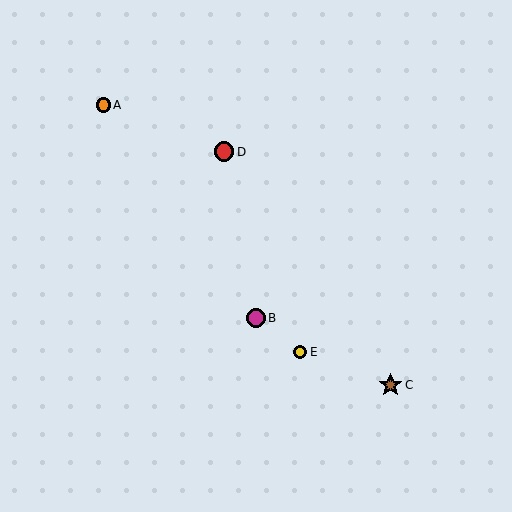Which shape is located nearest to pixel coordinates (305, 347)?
The yellow circle (labeled E) at (300, 352) is nearest to that location.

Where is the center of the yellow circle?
The center of the yellow circle is at (300, 352).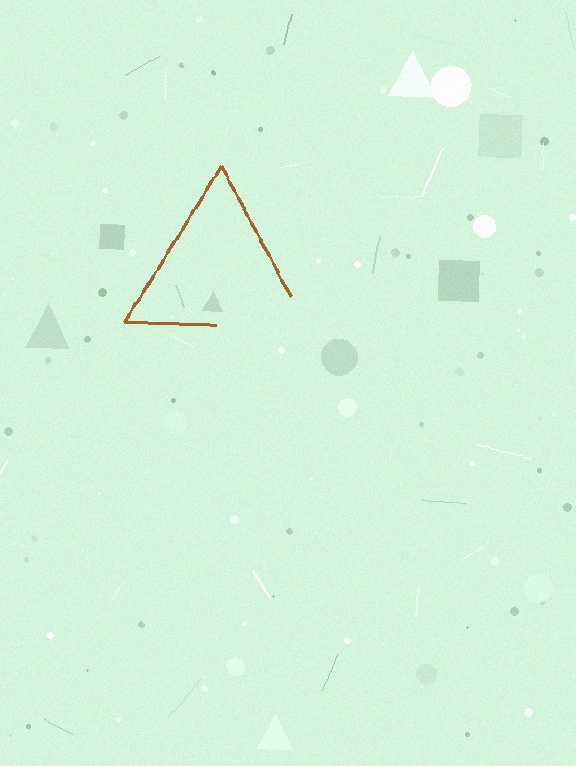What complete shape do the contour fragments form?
The contour fragments form a triangle.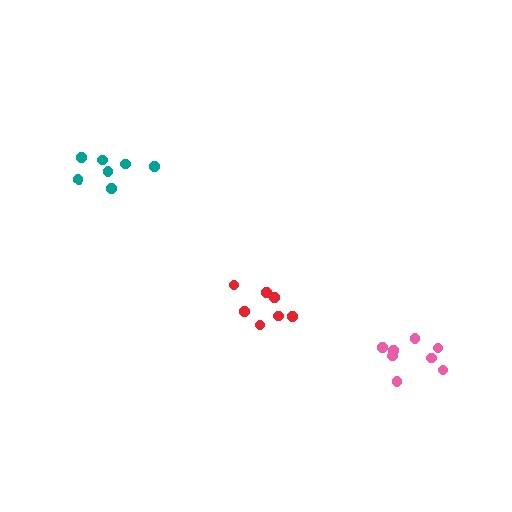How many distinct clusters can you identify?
There are 3 distinct clusters.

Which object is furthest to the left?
The teal cluster is leftmost.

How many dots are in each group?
Group 1: 7 dots, Group 2: 7 dots, Group 3: 8 dots (22 total).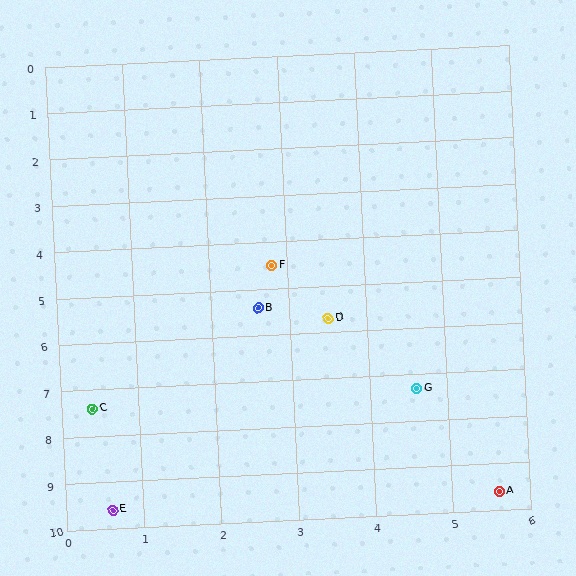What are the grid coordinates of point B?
Point B is at approximately (2.6, 5.4).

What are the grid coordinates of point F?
Point F is at approximately (2.8, 4.5).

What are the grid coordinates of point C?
Point C is at approximately (0.4, 7.4).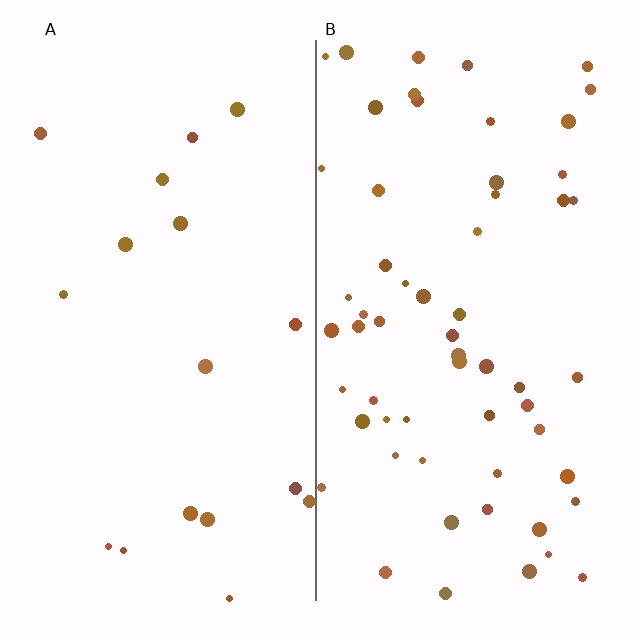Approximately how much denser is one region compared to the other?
Approximately 3.4× — region B over region A.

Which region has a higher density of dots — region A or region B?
B (the right).